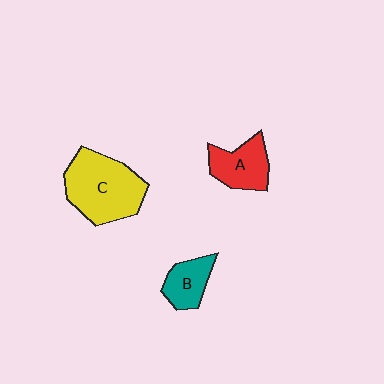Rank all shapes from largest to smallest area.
From largest to smallest: C (yellow), A (red), B (teal).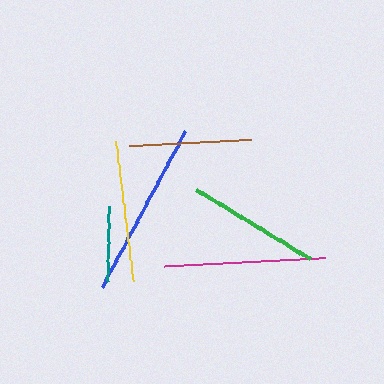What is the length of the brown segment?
The brown segment is approximately 123 pixels long.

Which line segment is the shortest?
The teal line is the shortest at approximately 75 pixels.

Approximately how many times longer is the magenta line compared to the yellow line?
The magenta line is approximately 1.1 times the length of the yellow line.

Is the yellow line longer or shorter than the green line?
The yellow line is longer than the green line.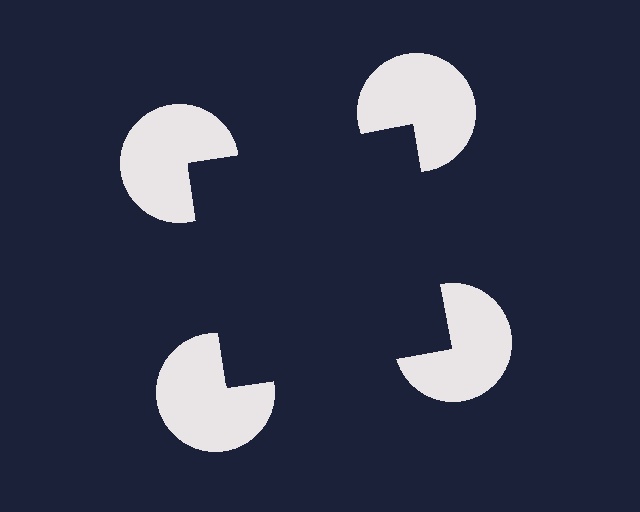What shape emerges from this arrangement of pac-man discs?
An illusory square — its edges are inferred from the aligned wedge cuts in the pac-man discs, not physically drawn.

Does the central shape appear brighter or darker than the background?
It typically appears slightly darker than the background, even though no actual brightness change is drawn.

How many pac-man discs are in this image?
There are 4 — one at each vertex of the illusory square.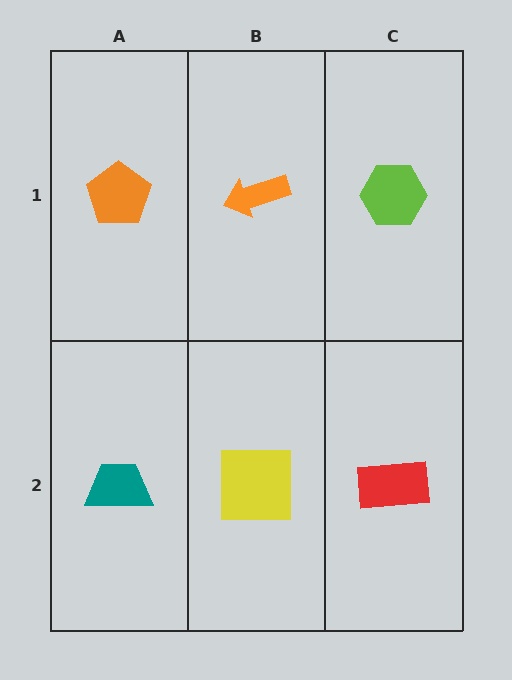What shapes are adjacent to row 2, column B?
An orange arrow (row 1, column B), a teal trapezoid (row 2, column A), a red rectangle (row 2, column C).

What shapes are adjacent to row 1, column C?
A red rectangle (row 2, column C), an orange arrow (row 1, column B).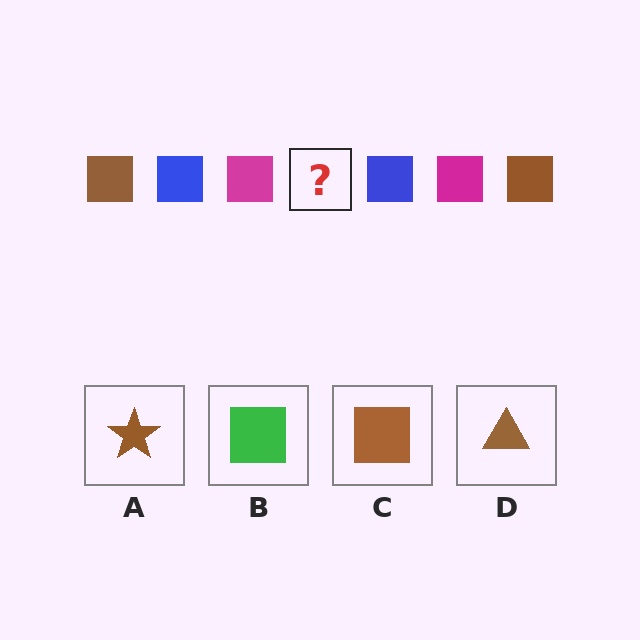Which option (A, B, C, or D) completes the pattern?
C.